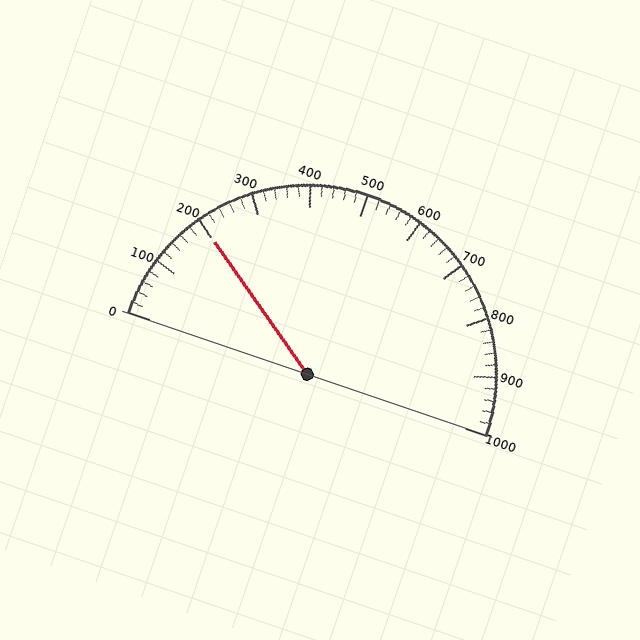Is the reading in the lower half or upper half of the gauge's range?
The reading is in the lower half of the range (0 to 1000).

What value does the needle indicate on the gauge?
The needle indicates approximately 200.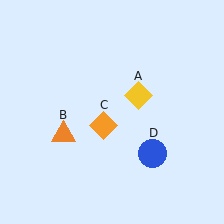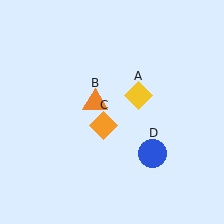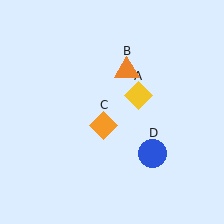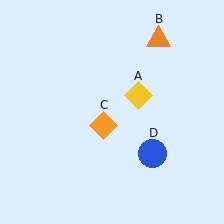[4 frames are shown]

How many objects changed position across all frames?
1 object changed position: orange triangle (object B).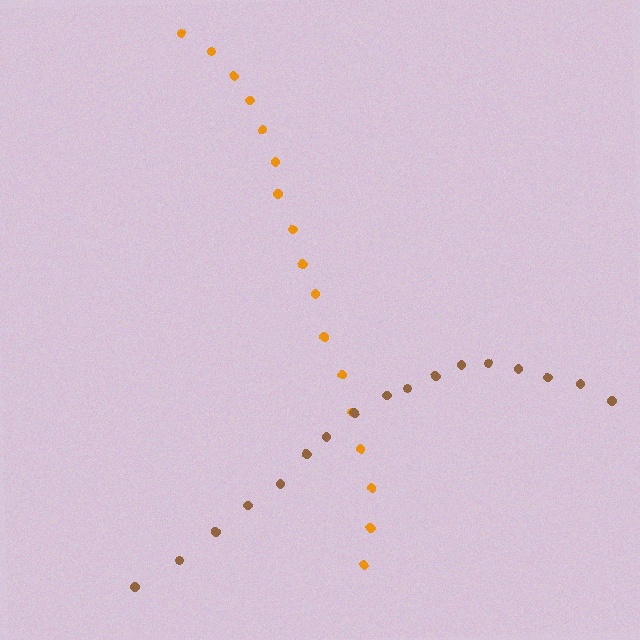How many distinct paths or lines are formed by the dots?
There are 2 distinct paths.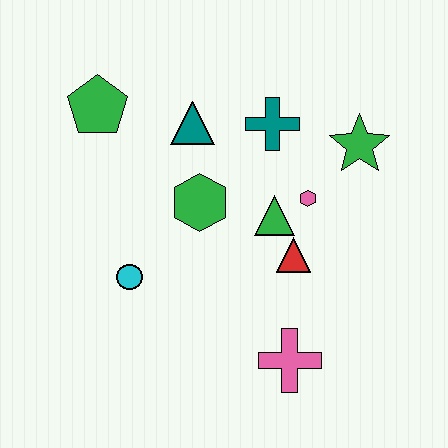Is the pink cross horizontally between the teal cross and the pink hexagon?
Yes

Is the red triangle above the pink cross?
Yes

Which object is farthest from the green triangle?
The green pentagon is farthest from the green triangle.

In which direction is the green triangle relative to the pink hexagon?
The green triangle is to the left of the pink hexagon.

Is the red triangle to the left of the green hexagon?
No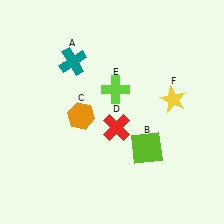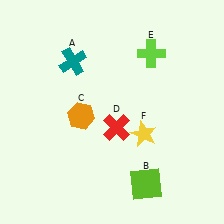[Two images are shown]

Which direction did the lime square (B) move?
The lime square (B) moved down.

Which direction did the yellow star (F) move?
The yellow star (F) moved down.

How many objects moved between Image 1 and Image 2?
3 objects moved between the two images.